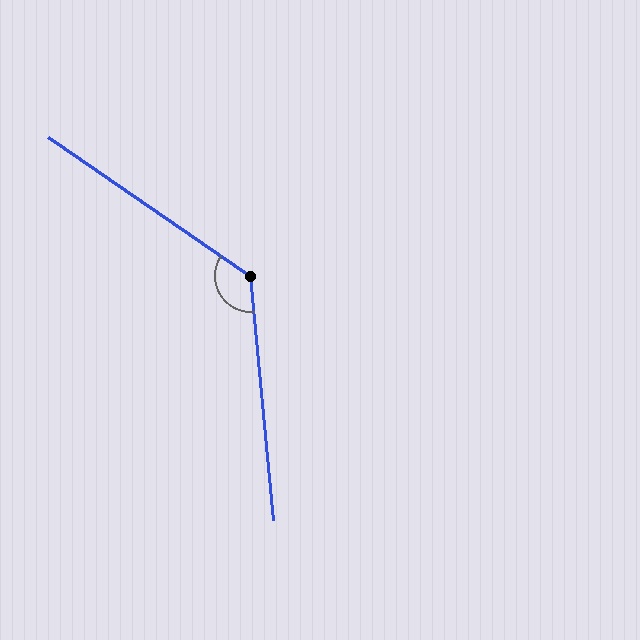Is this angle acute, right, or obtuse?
It is obtuse.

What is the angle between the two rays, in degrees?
Approximately 130 degrees.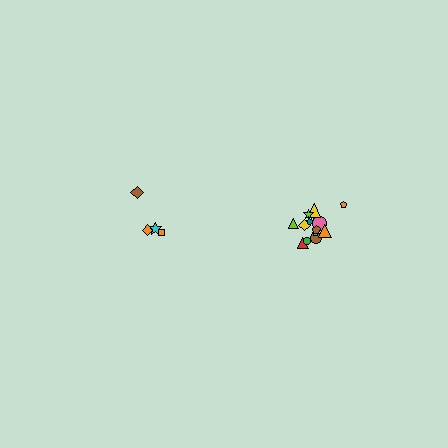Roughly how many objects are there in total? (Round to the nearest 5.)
Roughly 20 objects in total.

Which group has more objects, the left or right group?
The right group.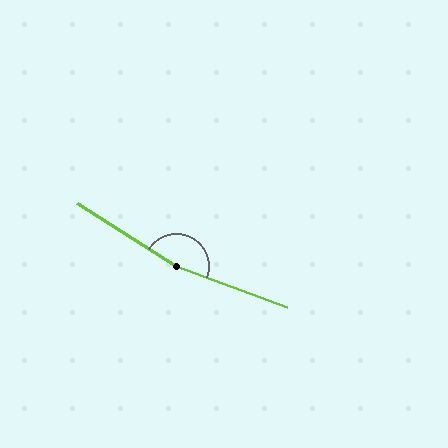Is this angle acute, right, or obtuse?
It is obtuse.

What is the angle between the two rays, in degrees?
Approximately 168 degrees.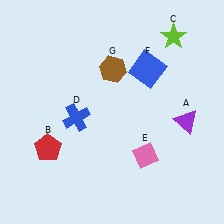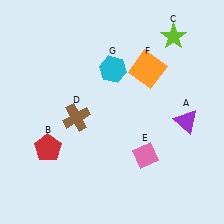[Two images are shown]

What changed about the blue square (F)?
In Image 1, F is blue. In Image 2, it changed to orange.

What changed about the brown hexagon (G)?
In Image 1, G is brown. In Image 2, it changed to cyan.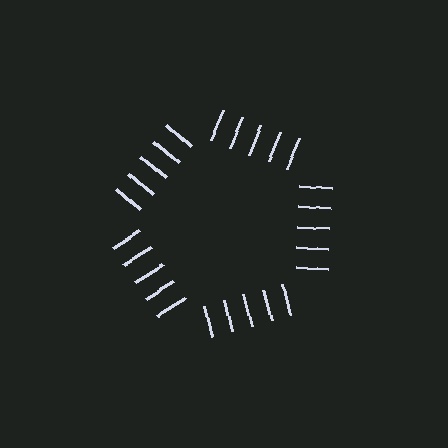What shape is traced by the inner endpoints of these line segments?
An illusory pentagon — the line segments terminate on its edges but no continuous stroke is drawn.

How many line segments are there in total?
25 — 5 along each of the 5 edges.